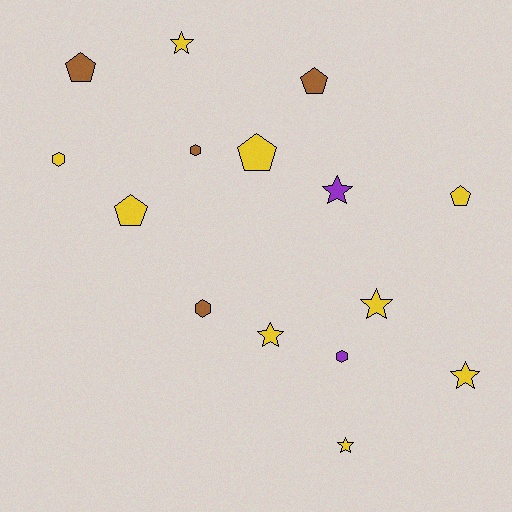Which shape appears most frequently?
Star, with 6 objects.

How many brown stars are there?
There are no brown stars.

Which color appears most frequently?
Yellow, with 9 objects.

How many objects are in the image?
There are 15 objects.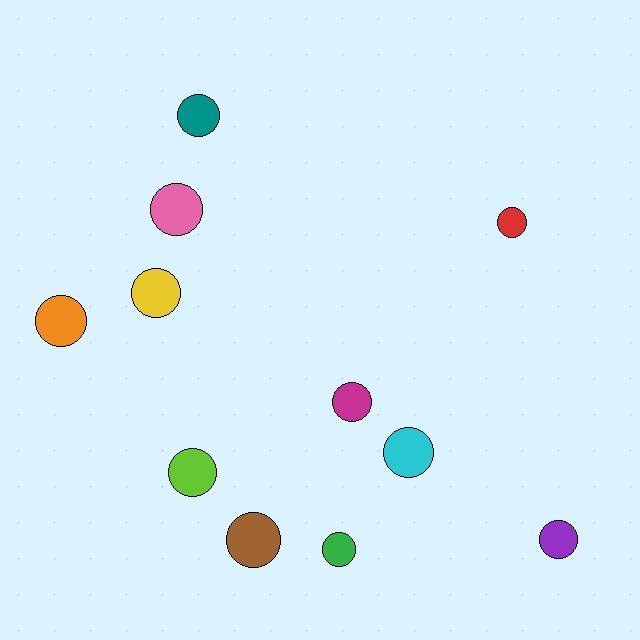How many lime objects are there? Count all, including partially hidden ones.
There is 1 lime object.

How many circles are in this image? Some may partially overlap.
There are 11 circles.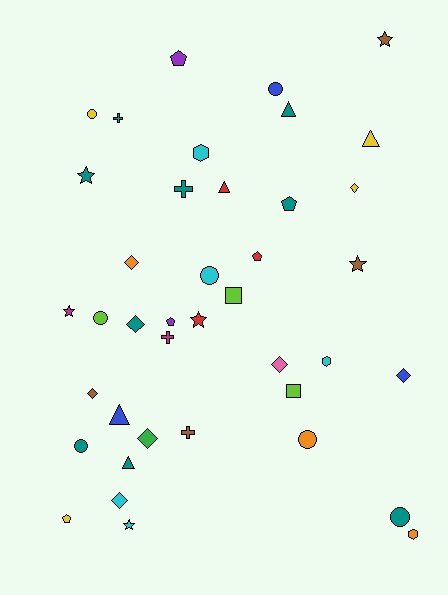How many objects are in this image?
There are 40 objects.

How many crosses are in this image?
There are 4 crosses.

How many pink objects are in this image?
There is 1 pink object.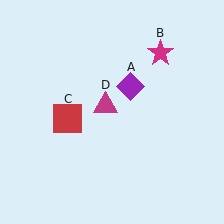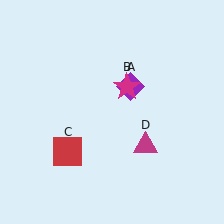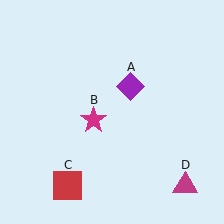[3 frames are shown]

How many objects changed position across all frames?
3 objects changed position: magenta star (object B), red square (object C), magenta triangle (object D).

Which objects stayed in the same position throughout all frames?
Purple diamond (object A) remained stationary.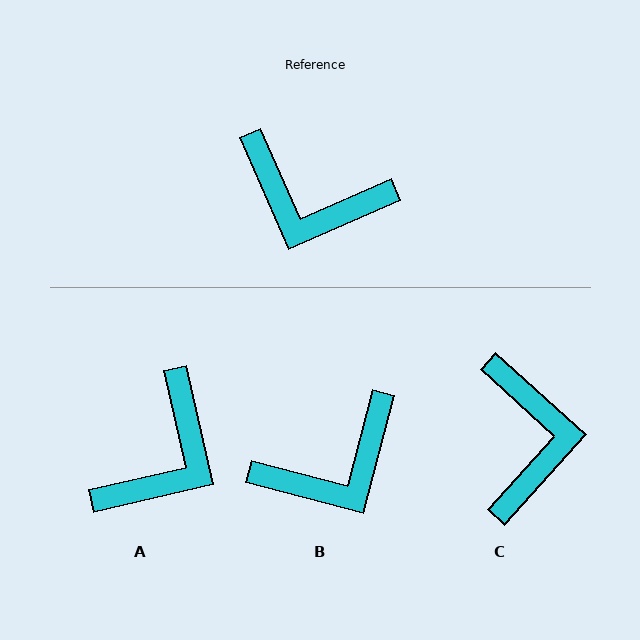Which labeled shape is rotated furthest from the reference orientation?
C, about 114 degrees away.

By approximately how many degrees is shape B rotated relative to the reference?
Approximately 52 degrees counter-clockwise.